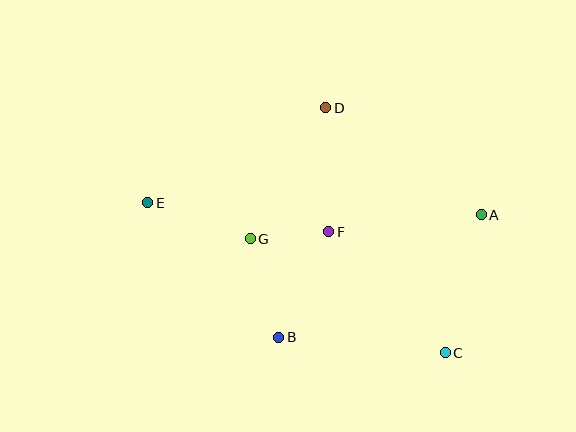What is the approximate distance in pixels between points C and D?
The distance between C and D is approximately 273 pixels.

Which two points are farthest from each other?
Points A and E are farthest from each other.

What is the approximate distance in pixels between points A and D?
The distance between A and D is approximately 189 pixels.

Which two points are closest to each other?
Points F and G are closest to each other.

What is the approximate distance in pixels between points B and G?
The distance between B and G is approximately 102 pixels.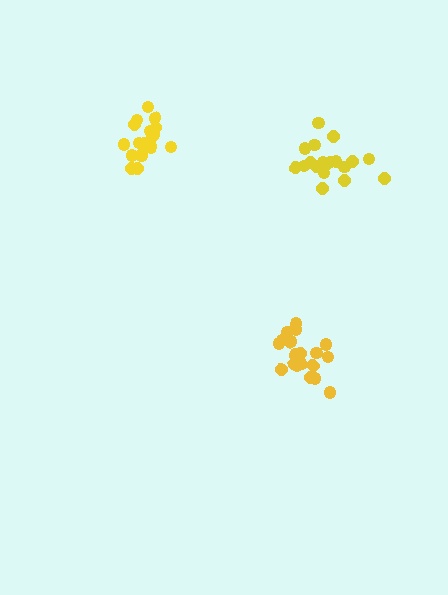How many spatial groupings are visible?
There are 3 spatial groupings.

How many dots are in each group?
Group 1: 19 dots, Group 2: 19 dots, Group 3: 20 dots (58 total).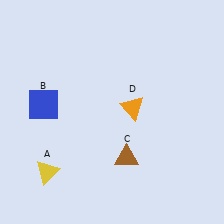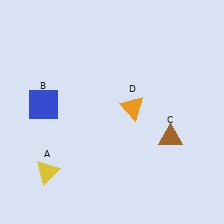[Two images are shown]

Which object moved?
The brown triangle (C) moved right.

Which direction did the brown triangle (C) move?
The brown triangle (C) moved right.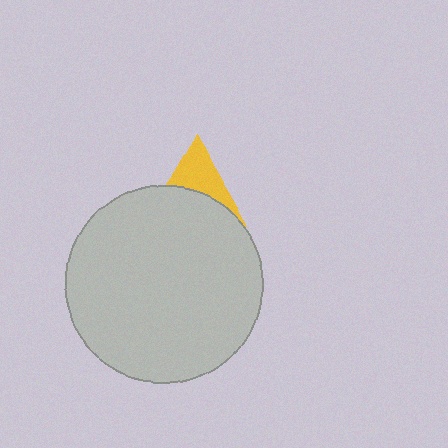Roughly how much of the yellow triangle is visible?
A small part of it is visible (roughly 45%).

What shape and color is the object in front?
The object in front is a light gray circle.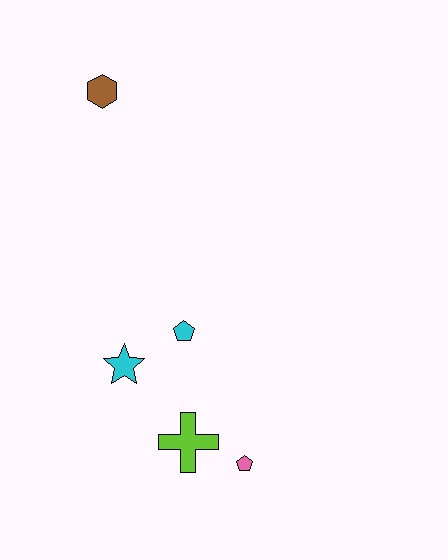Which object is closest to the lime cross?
The pink pentagon is closest to the lime cross.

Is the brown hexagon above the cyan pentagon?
Yes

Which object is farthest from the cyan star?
The brown hexagon is farthest from the cyan star.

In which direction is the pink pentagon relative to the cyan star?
The pink pentagon is to the right of the cyan star.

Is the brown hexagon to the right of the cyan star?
No